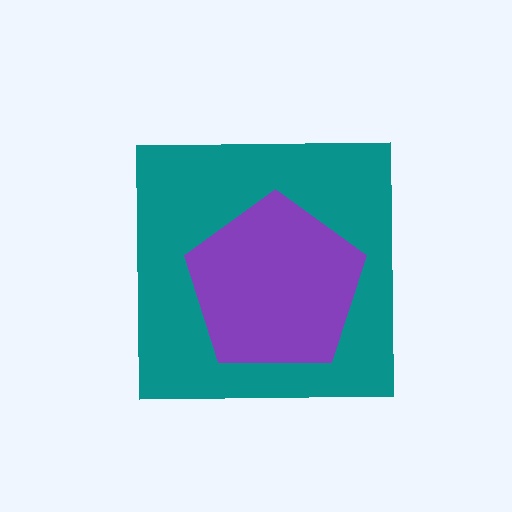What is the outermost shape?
The teal square.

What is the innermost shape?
The purple pentagon.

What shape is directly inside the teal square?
The purple pentagon.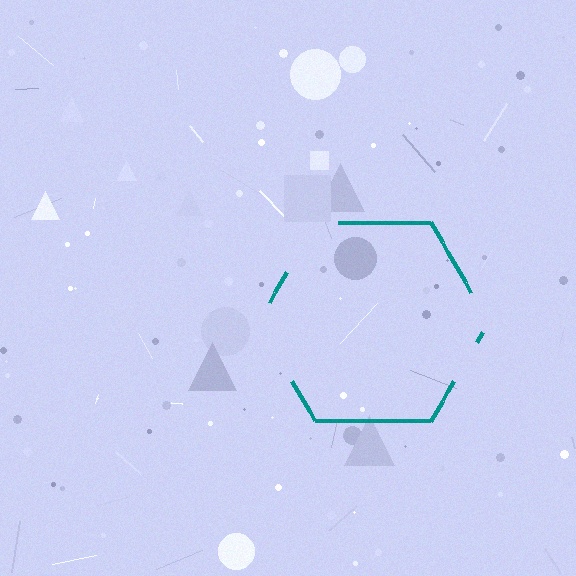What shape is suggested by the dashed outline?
The dashed outline suggests a hexagon.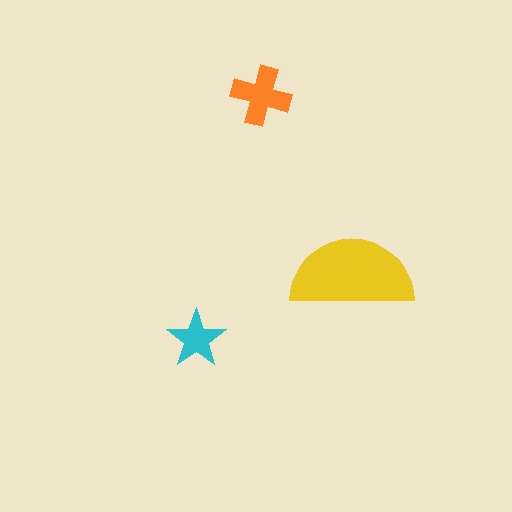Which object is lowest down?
The cyan star is bottommost.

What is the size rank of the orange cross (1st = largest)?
2nd.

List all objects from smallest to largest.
The cyan star, the orange cross, the yellow semicircle.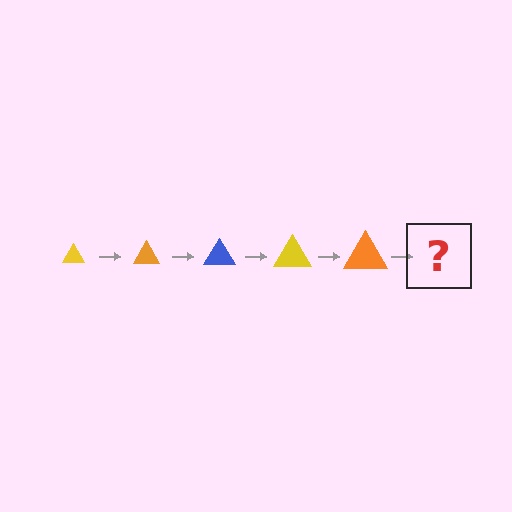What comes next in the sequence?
The next element should be a blue triangle, larger than the previous one.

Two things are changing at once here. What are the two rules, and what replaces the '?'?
The two rules are that the triangle grows larger each step and the color cycles through yellow, orange, and blue. The '?' should be a blue triangle, larger than the previous one.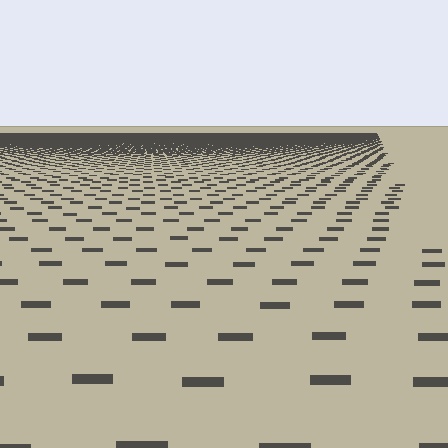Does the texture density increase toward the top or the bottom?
Density increases toward the top.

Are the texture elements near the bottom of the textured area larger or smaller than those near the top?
Larger. Near the bottom, elements are closer to the viewer and appear at a bigger on-screen size.